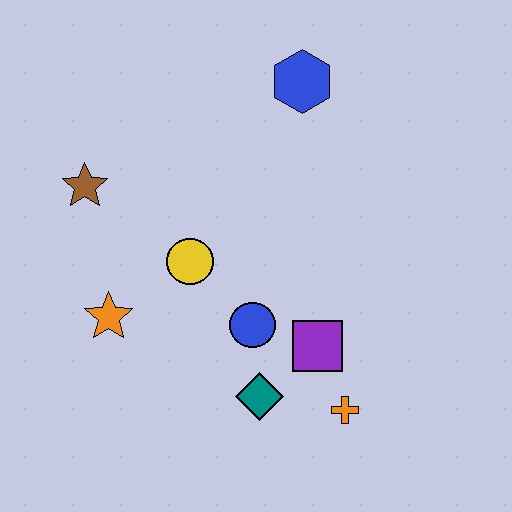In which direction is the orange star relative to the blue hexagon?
The orange star is below the blue hexagon.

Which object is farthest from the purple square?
The brown star is farthest from the purple square.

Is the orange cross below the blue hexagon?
Yes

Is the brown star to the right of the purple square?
No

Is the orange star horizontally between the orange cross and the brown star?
Yes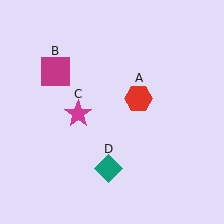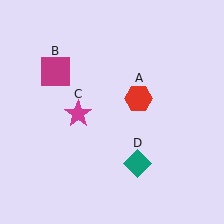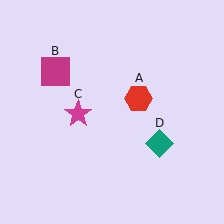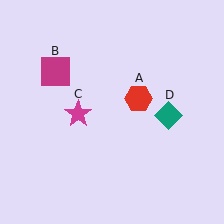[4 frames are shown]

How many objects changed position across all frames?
1 object changed position: teal diamond (object D).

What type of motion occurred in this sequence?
The teal diamond (object D) rotated counterclockwise around the center of the scene.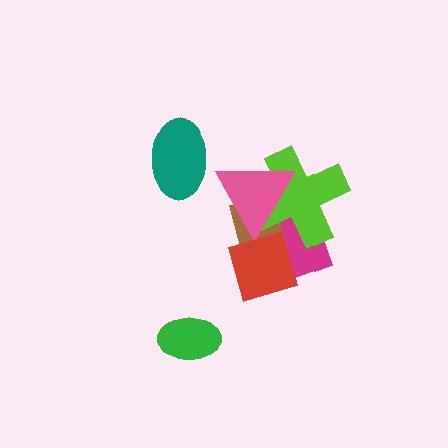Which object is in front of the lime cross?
The pink triangle is in front of the lime cross.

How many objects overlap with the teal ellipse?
0 objects overlap with the teal ellipse.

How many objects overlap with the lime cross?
3 objects overlap with the lime cross.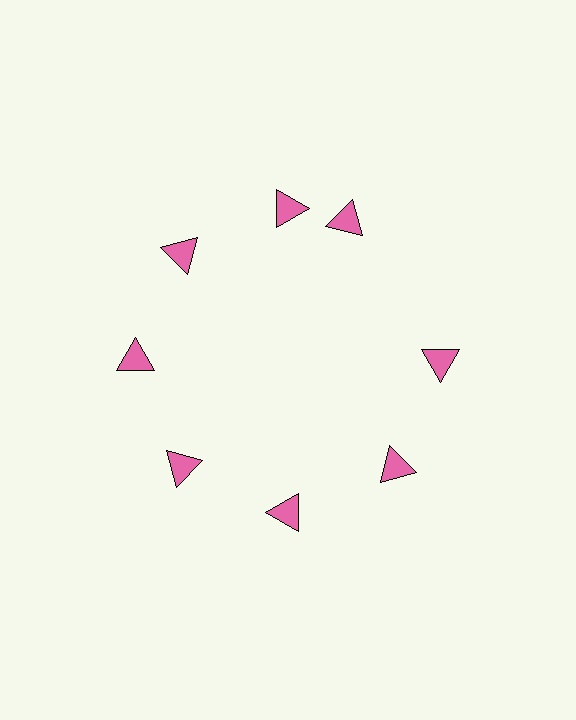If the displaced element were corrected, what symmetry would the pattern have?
It would have 8-fold rotational symmetry — the pattern would map onto itself every 45 degrees.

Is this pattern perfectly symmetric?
No. The 8 pink triangles are arranged in a ring, but one element near the 2 o'clock position is rotated out of alignment along the ring, breaking the 8-fold rotational symmetry.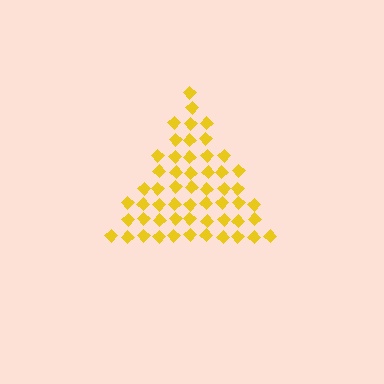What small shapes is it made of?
It is made of small diamonds.